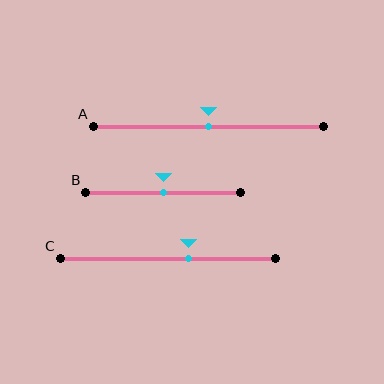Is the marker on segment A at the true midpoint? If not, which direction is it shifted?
Yes, the marker on segment A is at the true midpoint.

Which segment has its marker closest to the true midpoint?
Segment A has its marker closest to the true midpoint.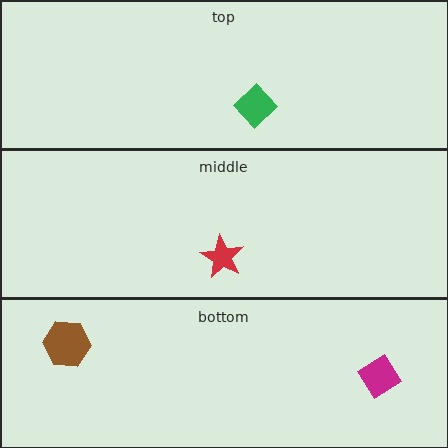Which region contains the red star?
The middle region.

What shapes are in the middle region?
The red star.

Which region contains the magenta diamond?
The bottom region.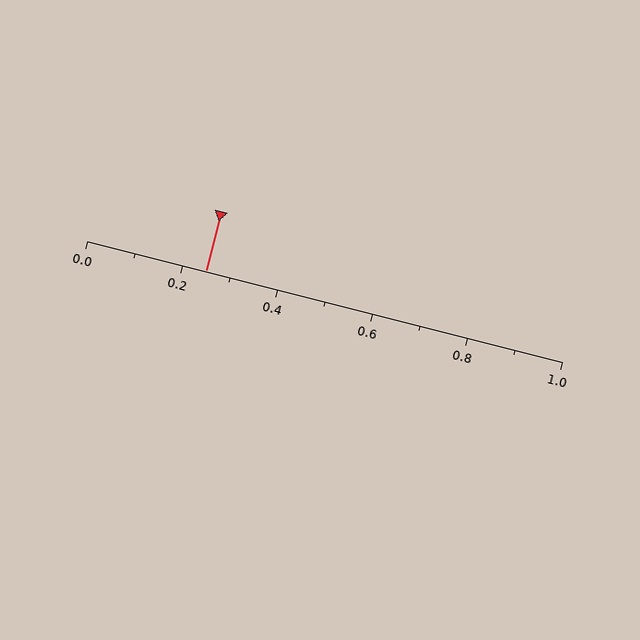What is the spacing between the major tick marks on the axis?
The major ticks are spaced 0.2 apart.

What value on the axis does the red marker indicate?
The marker indicates approximately 0.25.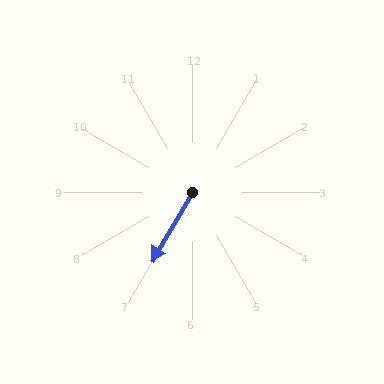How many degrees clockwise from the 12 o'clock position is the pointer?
Approximately 210 degrees.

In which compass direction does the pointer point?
Southwest.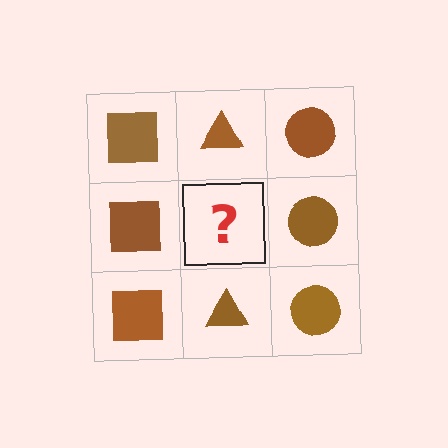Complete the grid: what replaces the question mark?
The question mark should be replaced with a brown triangle.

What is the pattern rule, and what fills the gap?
The rule is that each column has a consistent shape. The gap should be filled with a brown triangle.